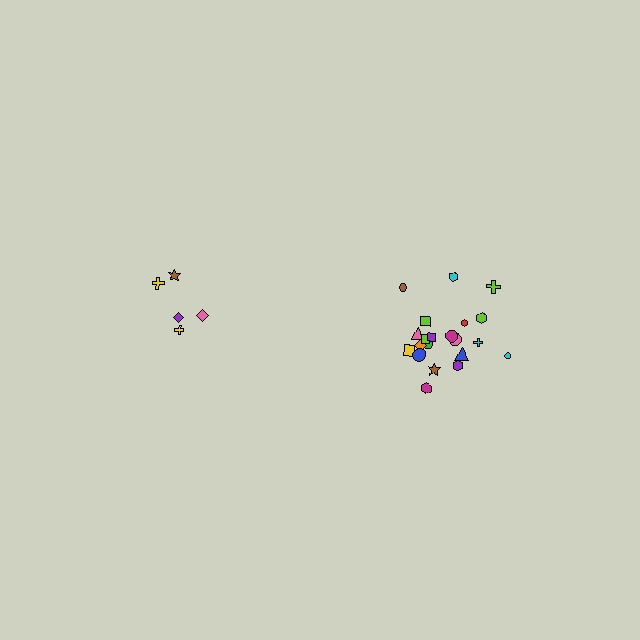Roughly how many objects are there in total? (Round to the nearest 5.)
Roughly 25 objects in total.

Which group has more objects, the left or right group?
The right group.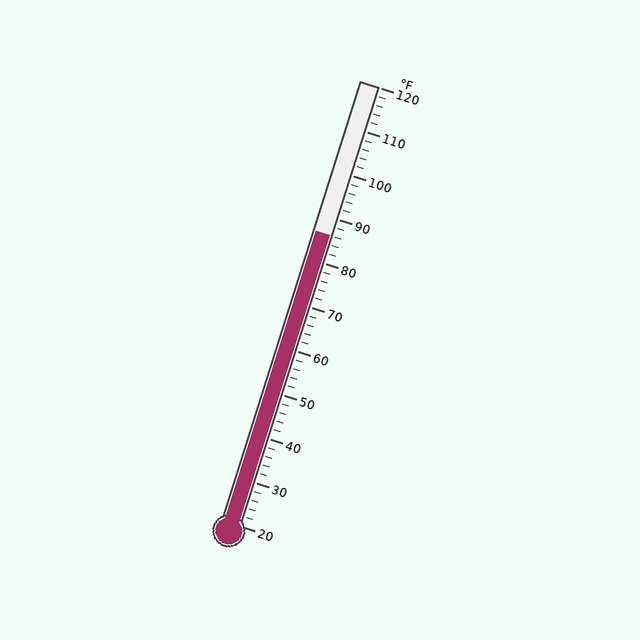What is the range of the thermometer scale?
The thermometer scale ranges from 20°F to 120°F.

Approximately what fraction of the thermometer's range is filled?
The thermometer is filled to approximately 65% of its range.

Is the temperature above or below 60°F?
The temperature is above 60°F.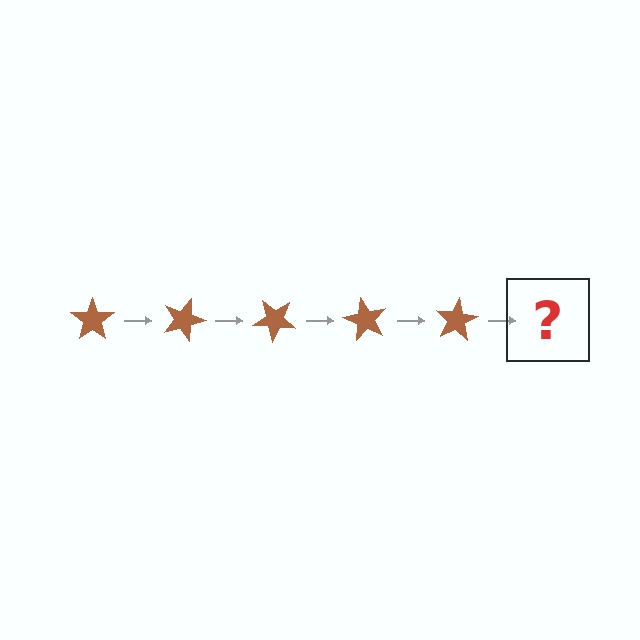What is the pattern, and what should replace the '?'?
The pattern is that the star rotates 20 degrees each step. The '?' should be a brown star rotated 100 degrees.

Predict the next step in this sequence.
The next step is a brown star rotated 100 degrees.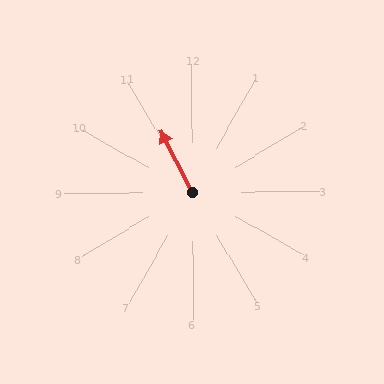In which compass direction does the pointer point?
Northwest.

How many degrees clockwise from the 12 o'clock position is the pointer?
Approximately 333 degrees.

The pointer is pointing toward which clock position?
Roughly 11 o'clock.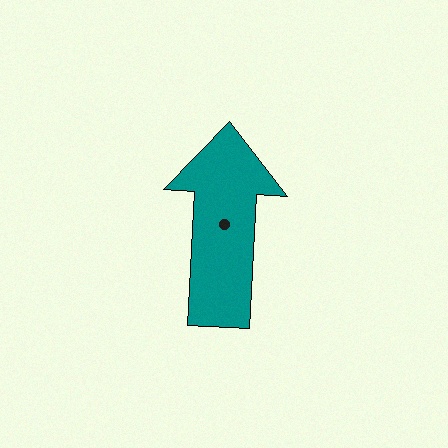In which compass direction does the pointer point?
North.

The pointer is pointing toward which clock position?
Roughly 12 o'clock.